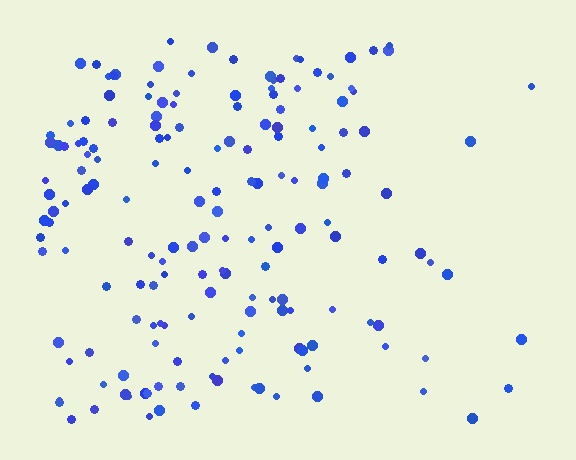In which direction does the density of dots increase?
From right to left, with the left side densest.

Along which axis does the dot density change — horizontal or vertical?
Horizontal.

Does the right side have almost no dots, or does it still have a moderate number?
Still a moderate number, just noticeably fewer than the left.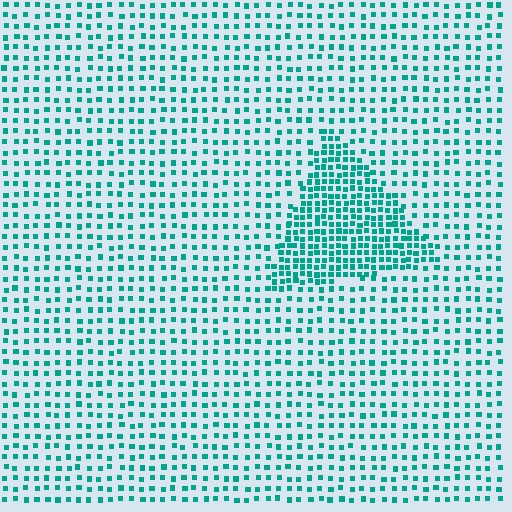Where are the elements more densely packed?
The elements are more densely packed inside the triangle boundary.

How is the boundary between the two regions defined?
The boundary is defined by a change in element density (approximately 2.2x ratio). All elements are the same color, size, and shape.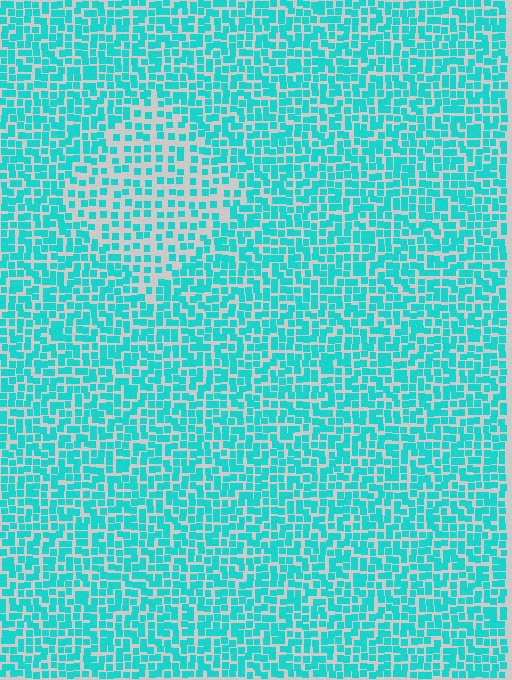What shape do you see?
I see a diamond.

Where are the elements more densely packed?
The elements are more densely packed outside the diamond boundary.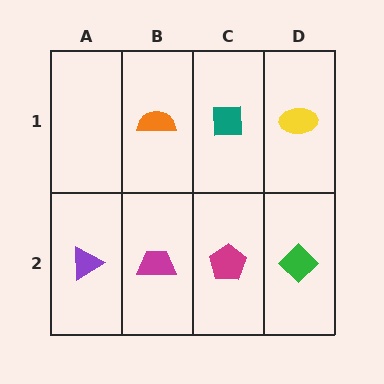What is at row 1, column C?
A teal square.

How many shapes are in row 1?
3 shapes.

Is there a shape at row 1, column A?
No, that cell is empty.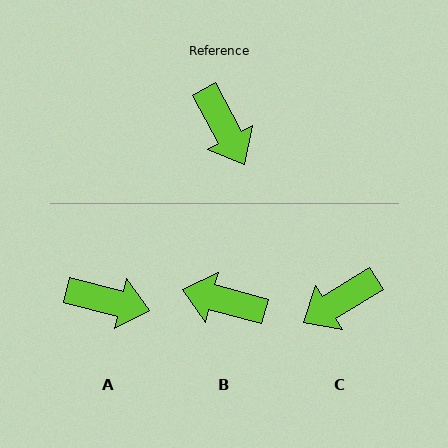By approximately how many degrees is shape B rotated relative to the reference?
Approximately 133 degrees clockwise.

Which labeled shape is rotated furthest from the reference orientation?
B, about 133 degrees away.